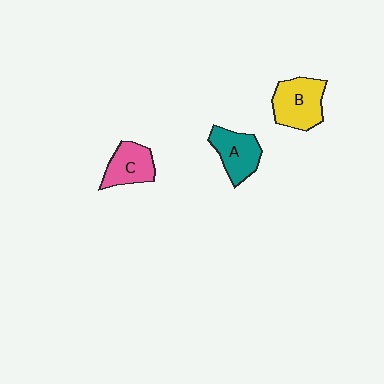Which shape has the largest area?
Shape B (yellow).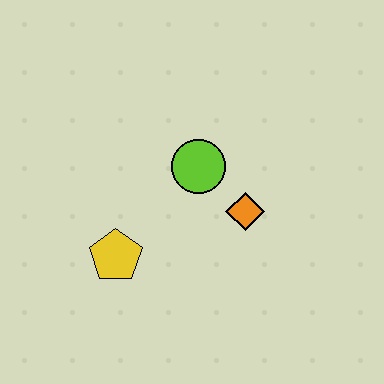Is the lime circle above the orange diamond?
Yes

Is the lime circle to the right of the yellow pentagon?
Yes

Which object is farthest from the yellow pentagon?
The orange diamond is farthest from the yellow pentagon.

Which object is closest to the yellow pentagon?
The lime circle is closest to the yellow pentagon.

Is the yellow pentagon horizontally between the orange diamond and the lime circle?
No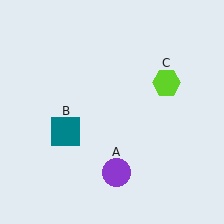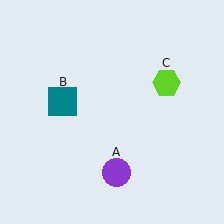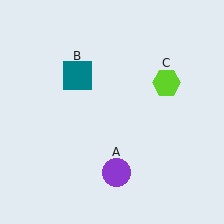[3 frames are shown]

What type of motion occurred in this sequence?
The teal square (object B) rotated clockwise around the center of the scene.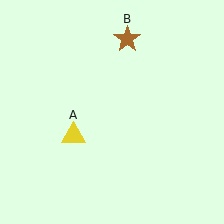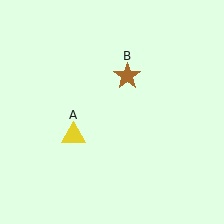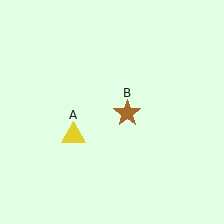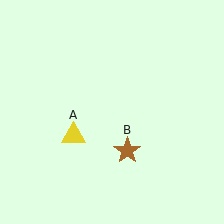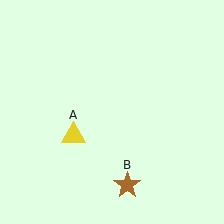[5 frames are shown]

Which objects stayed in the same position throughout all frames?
Yellow triangle (object A) remained stationary.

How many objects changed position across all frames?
1 object changed position: brown star (object B).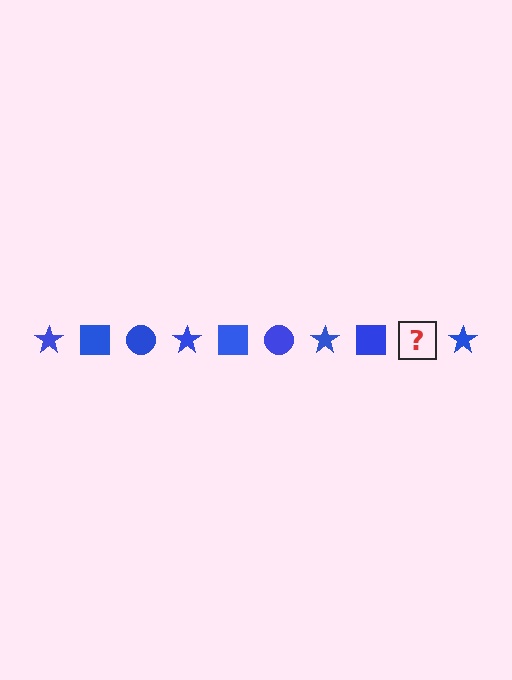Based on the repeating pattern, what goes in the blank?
The blank should be a blue circle.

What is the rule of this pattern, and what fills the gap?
The rule is that the pattern cycles through star, square, circle shapes in blue. The gap should be filled with a blue circle.